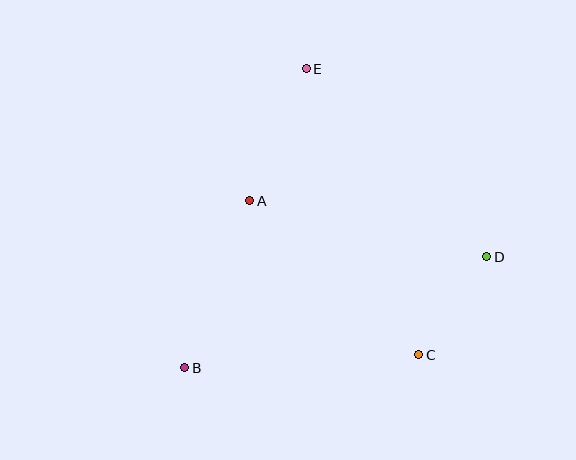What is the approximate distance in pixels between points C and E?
The distance between C and E is approximately 308 pixels.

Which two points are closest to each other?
Points C and D are closest to each other.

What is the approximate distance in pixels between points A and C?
The distance between A and C is approximately 229 pixels.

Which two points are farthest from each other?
Points B and E are farthest from each other.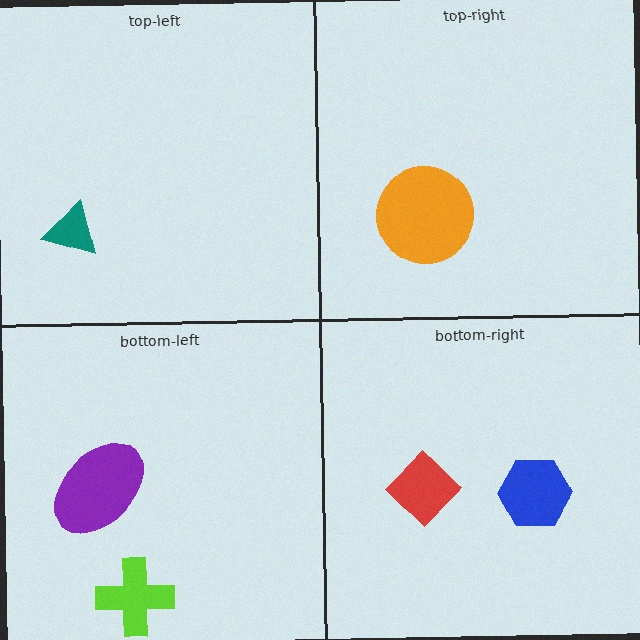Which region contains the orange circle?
The top-right region.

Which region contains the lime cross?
The bottom-left region.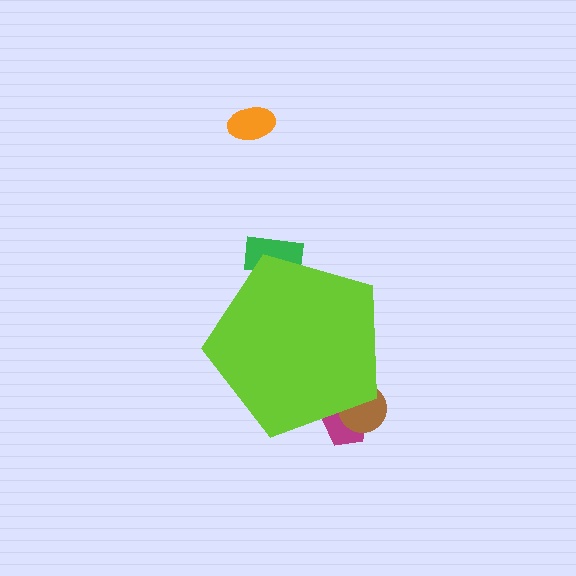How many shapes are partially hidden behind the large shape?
3 shapes are partially hidden.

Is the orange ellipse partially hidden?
No, the orange ellipse is fully visible.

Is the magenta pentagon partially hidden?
Yes, the magenta pentagon is partially hidden behind the lime pentagon.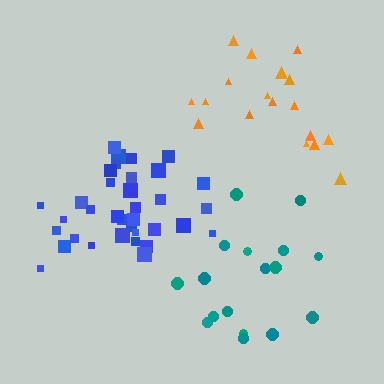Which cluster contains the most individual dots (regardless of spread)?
Blue (35).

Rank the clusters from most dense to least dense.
blue, orange, teal.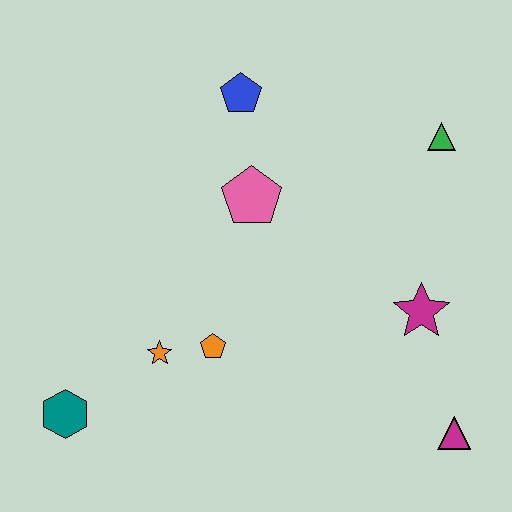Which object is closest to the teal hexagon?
The orange star is closest to the teal hexagon.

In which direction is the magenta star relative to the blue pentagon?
The magenta star is below the blue pentagon.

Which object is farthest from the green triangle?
The teal hexagon is farthest from the green triangle.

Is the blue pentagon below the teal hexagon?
No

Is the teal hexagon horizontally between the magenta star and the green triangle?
No